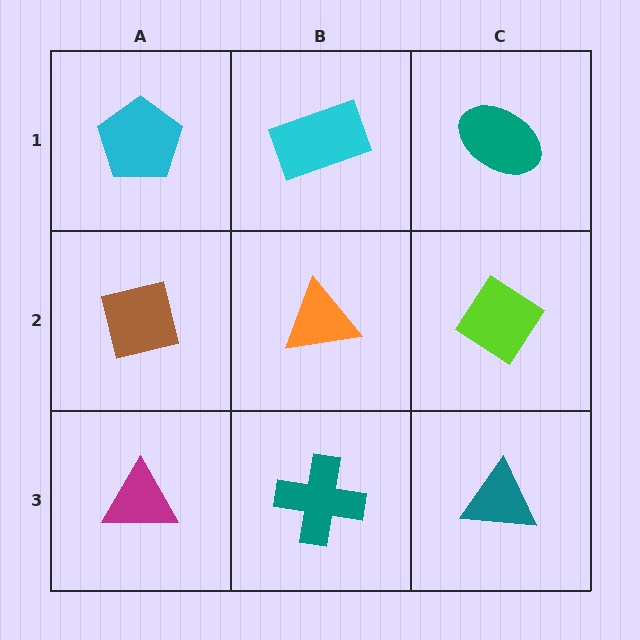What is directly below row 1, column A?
A brown square.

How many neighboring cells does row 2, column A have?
3.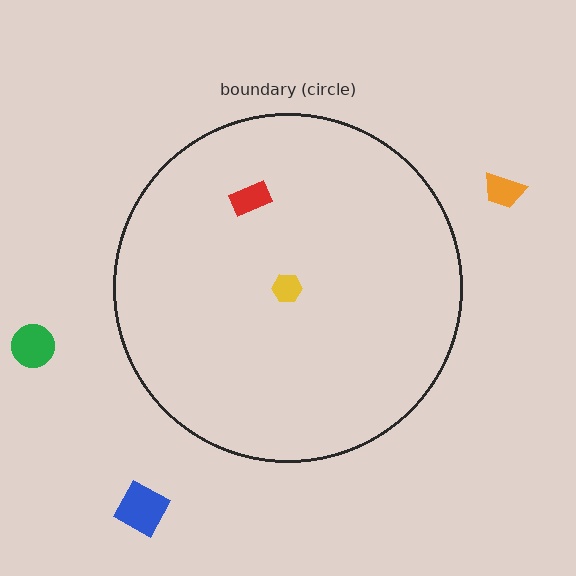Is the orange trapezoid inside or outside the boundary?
Outside.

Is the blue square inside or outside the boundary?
Outside.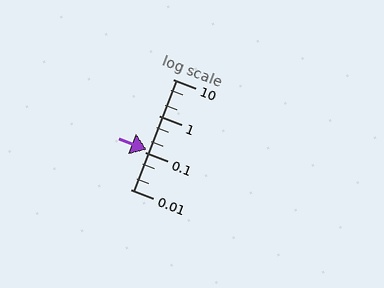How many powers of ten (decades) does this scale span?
The scale spans 3 decades, from 0.01 to 10.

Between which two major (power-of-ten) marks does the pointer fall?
The pointer is between 0.1 and 1.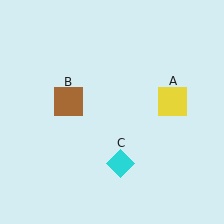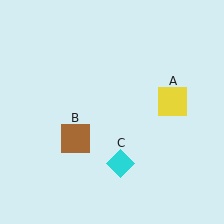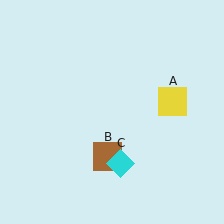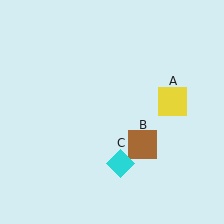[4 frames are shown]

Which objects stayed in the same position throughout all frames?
Yellow square (object A) and cyan diamond (object C) remained stationary.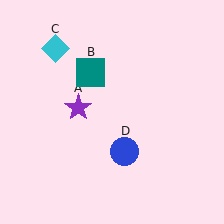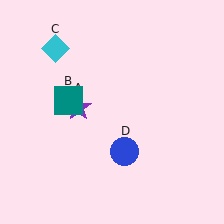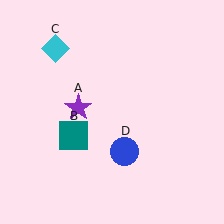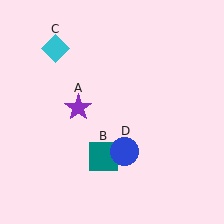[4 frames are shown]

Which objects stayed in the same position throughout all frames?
Purple star (object A) and cyan diamond (object C) and blue circle (object D) remained stationary.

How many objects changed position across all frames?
1 object changed position: teal square (object B).